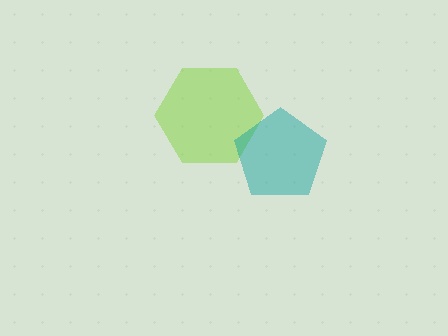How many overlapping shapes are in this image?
There are 2 overlapping shapes in the image.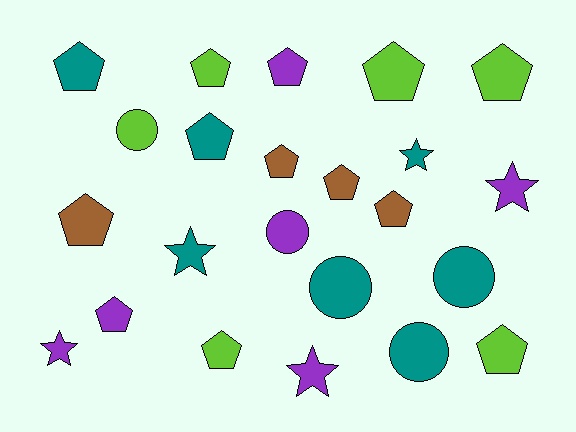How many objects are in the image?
There are 23 objects.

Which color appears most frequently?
Teal, with 7 objects.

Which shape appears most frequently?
Pentagon, with 13 objects.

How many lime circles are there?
There is 1 lime circle.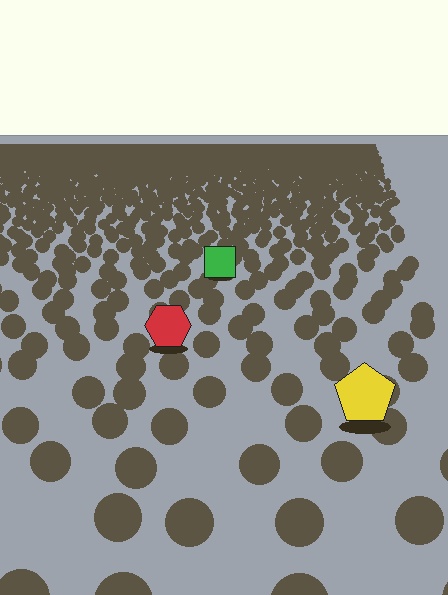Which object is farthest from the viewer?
The green square is farthest from the viewer. It appears smaller and the ground texture around it is denser.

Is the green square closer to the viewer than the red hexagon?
No. The red hexagon is closer — you can tell from the texture gradient: the ground texture is coarser near it.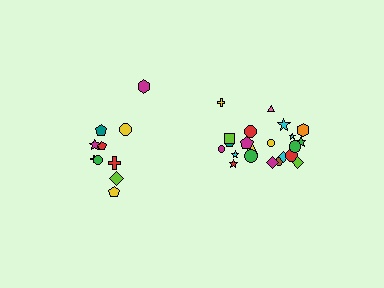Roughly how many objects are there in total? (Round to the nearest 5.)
Roughly 30 objects in total.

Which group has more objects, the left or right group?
The right group.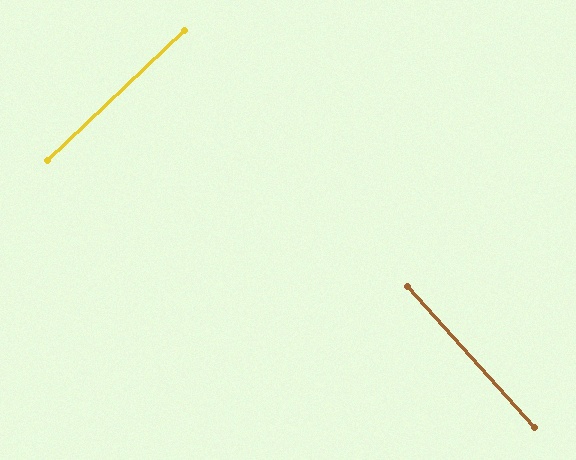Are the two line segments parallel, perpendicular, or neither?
Perpendicular — they meet at approximately 89°.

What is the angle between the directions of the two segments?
Approximately 89 degrees.